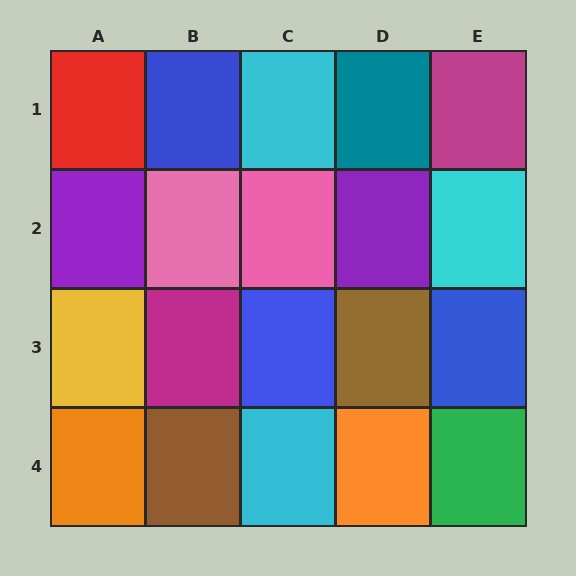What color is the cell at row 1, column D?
Teal.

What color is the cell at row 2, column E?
Cyan.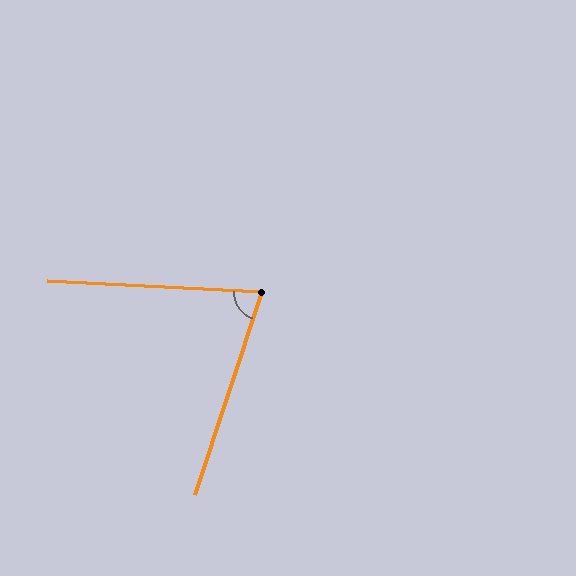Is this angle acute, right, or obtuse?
It is acute.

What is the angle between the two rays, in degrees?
Approximately 75 degrees.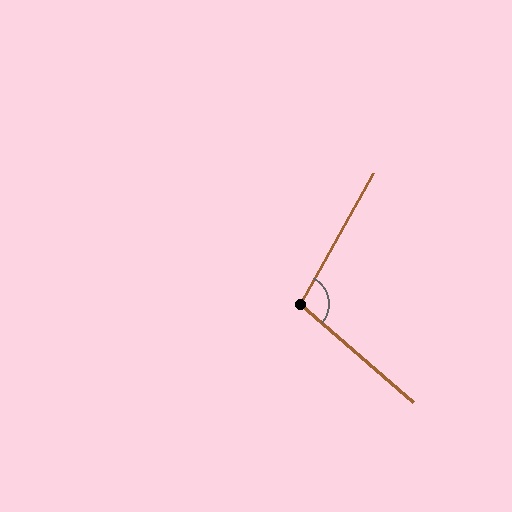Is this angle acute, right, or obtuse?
It is obtuse.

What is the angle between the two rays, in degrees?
Approximately 102 degrees.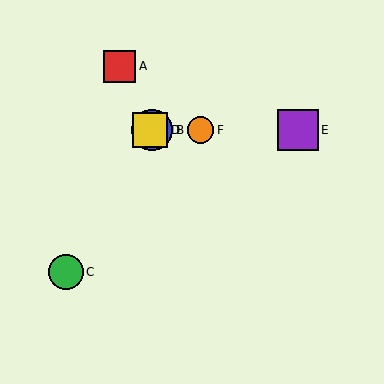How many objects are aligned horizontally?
4 objects (B, D, E, F) are aligned horizontally.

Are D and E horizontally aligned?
Yes, both are at y≈130.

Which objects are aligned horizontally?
Objects B, D, E, F are aligned horizontally.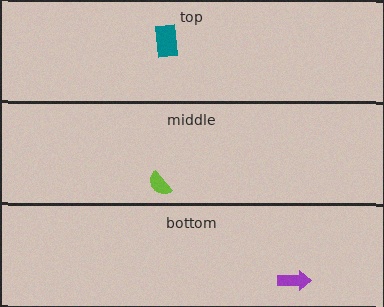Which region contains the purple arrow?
The bottom region.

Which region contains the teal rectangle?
The top region.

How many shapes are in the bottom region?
1.